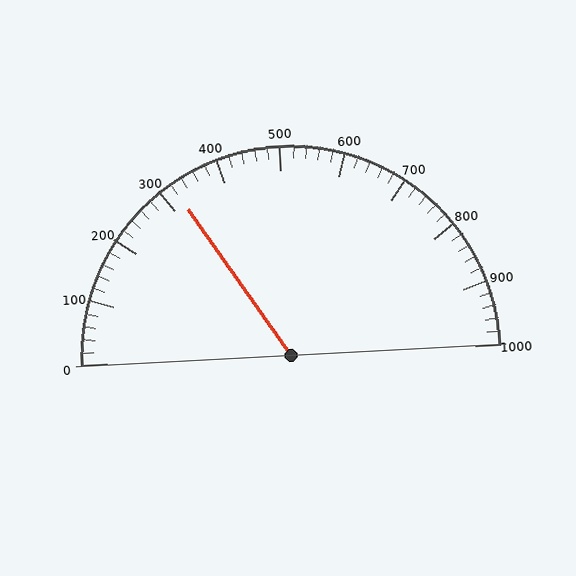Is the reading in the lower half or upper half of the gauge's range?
The reading is in the lower half of the range (0 to 1000).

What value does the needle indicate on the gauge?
The needle indicates approximately 320.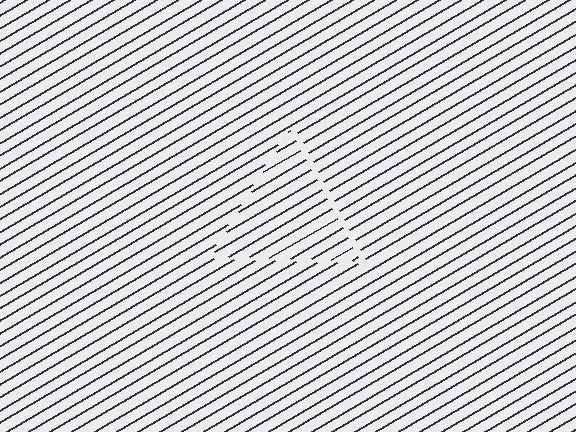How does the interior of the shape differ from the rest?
The interior of the shape contains the same grating, shifted by half a period — the contour is defined by the phase discontinuity where line-ends from the inner and outer gratings abut.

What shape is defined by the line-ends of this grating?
An illusory triangle. The interior of the shape contains the same grating, shifted by half a period — the contour is defined by the phase discontinuity where line-ends from the inner and outer gratings abut.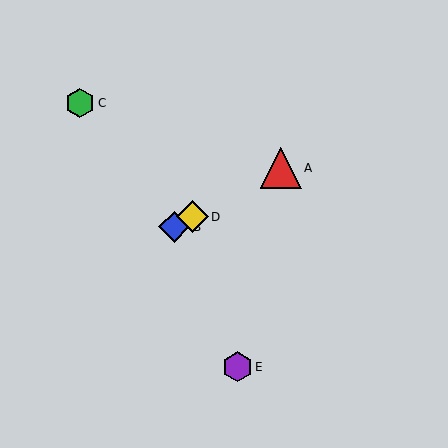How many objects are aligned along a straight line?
3 objects (A, B, D) are aligned along a straight line.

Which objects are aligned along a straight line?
Objects A, B, D are aligned along a straight line.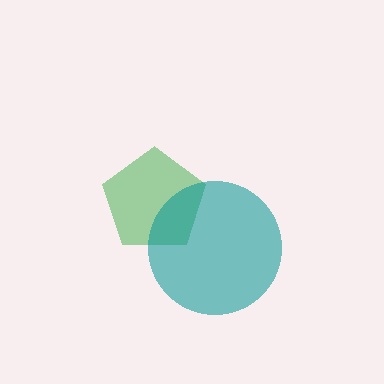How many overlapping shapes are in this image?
There are 2 overlapping shapes in the image.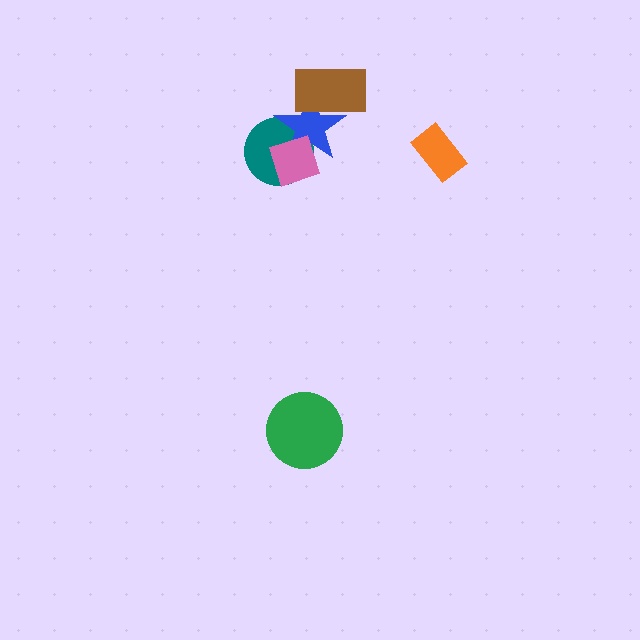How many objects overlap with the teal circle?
2 objects overlap with the teal circle.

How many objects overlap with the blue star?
3 objects overlap with the blue star.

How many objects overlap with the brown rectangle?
1 object overlaps with the brown rectangle.